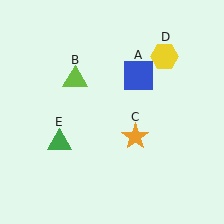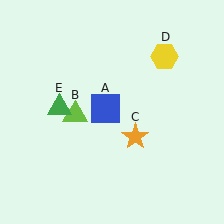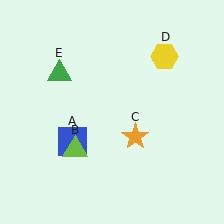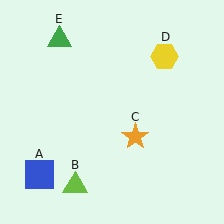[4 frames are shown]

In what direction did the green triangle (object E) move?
The green triangle (object E) moved up.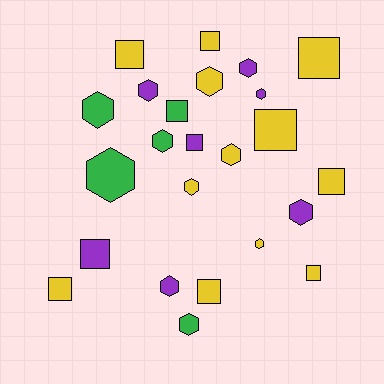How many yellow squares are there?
There are 8 yellow squares.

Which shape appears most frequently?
Hexagon, with 13 objects.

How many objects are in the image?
There are 24 objects.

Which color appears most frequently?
Yellow, with 12 objects.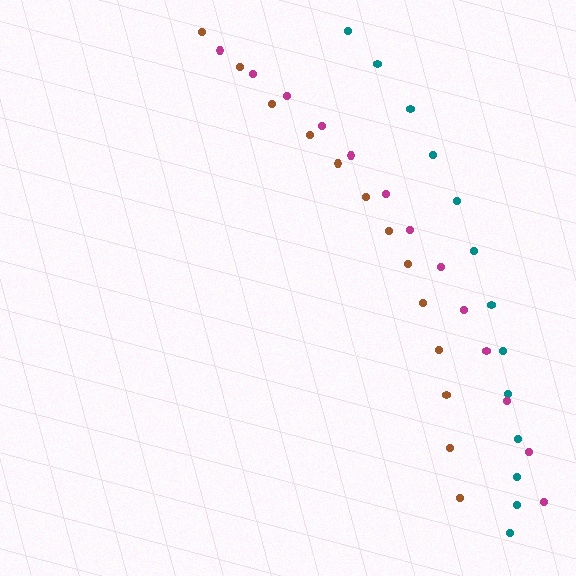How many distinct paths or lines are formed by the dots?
There are 3 distinct paths.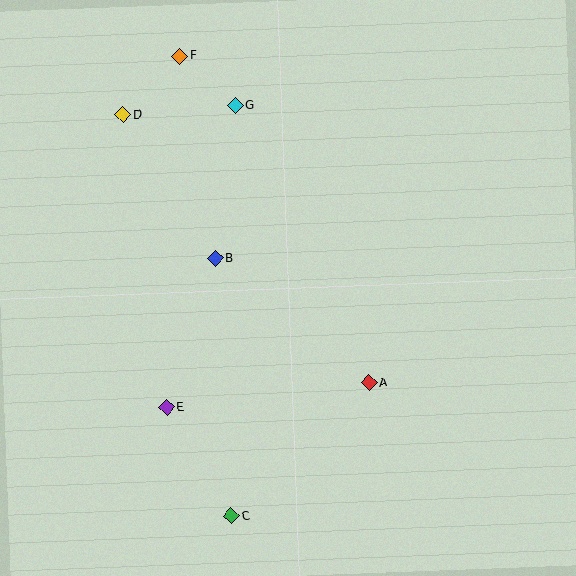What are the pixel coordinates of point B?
Point B is at (215, 258).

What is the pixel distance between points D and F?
The distance between D and F is 82 pixels.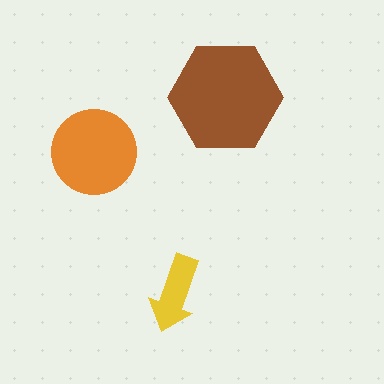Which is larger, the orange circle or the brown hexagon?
The brown hexagon.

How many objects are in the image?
There are 3 objects in the image.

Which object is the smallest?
The yellow arrow.